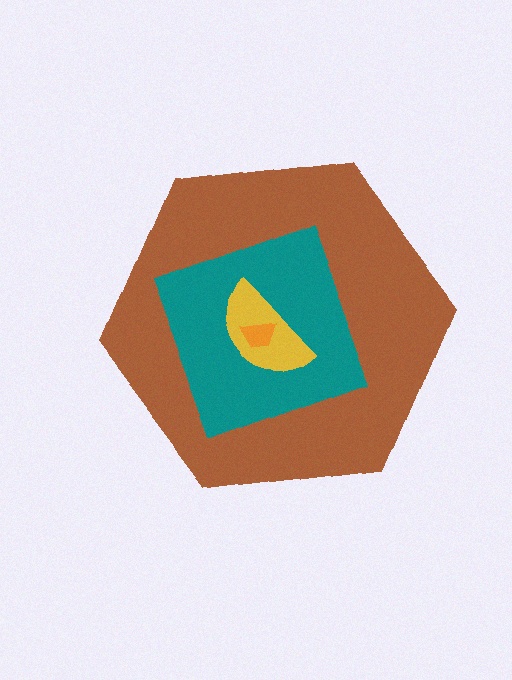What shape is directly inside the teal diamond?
The yellow semicircle.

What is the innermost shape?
The orange trapezoid.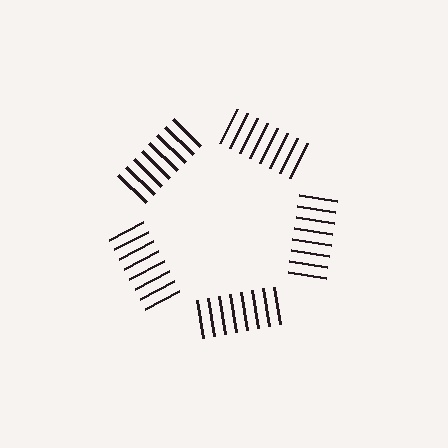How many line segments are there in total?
40 — 8 along each of the 5 edges.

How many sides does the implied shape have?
5 sides — the line-ends trace a pentagon.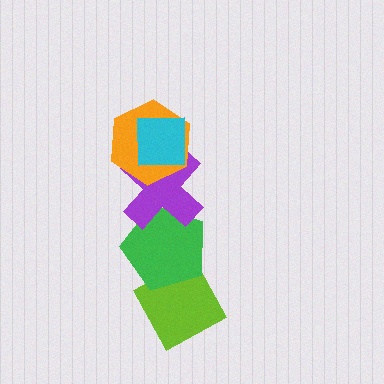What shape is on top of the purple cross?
The orange hexagon is on top of the purple cross.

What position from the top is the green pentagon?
The green pentagon is 4th from the top.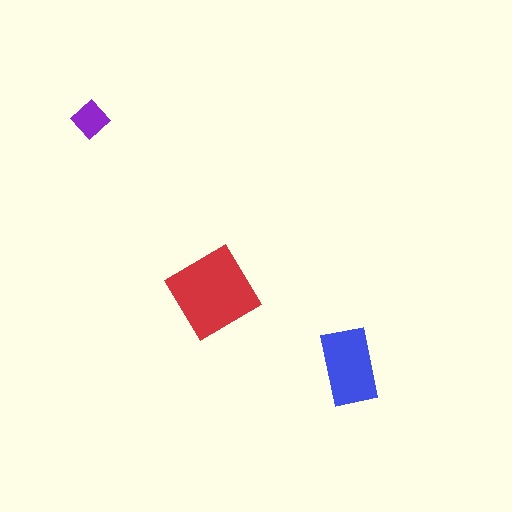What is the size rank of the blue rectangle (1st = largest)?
2nd.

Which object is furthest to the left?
The purple diamond is leftmost.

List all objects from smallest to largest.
The purple diamond, the blue rectangle, the red diamond.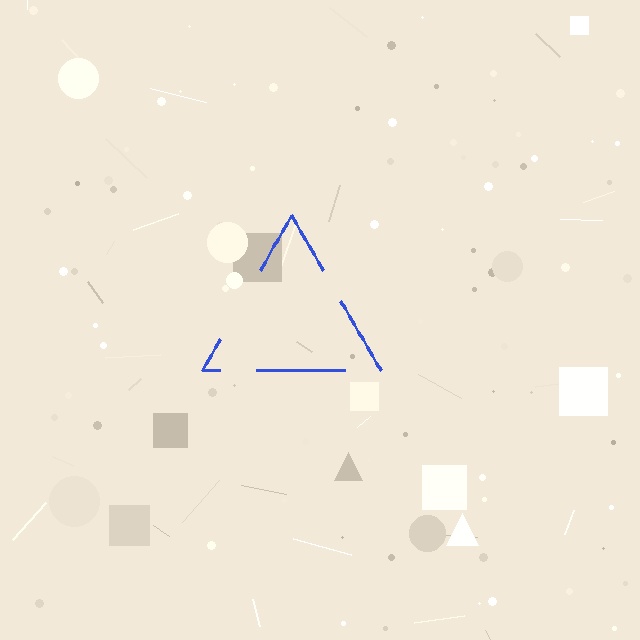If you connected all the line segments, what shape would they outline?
They would outline a triangle.